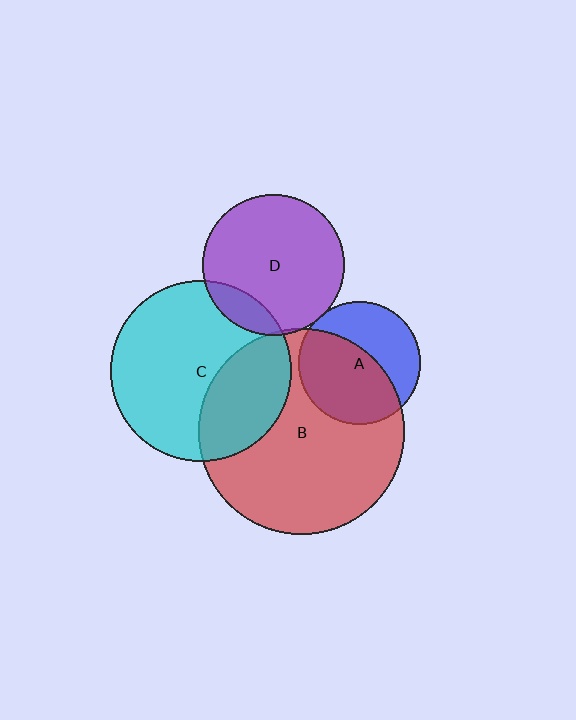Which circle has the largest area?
Circle B (red).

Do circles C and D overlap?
Yes.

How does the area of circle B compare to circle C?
Approximately 1.3 times.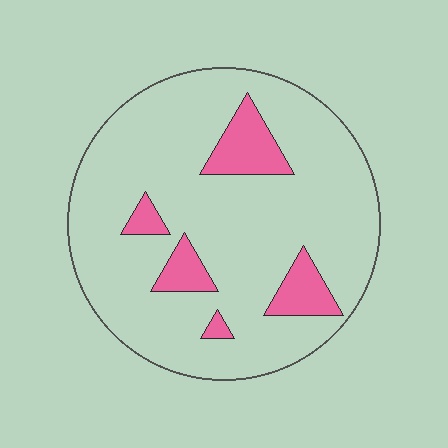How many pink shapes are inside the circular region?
5.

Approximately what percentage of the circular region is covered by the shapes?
Approximately 15%.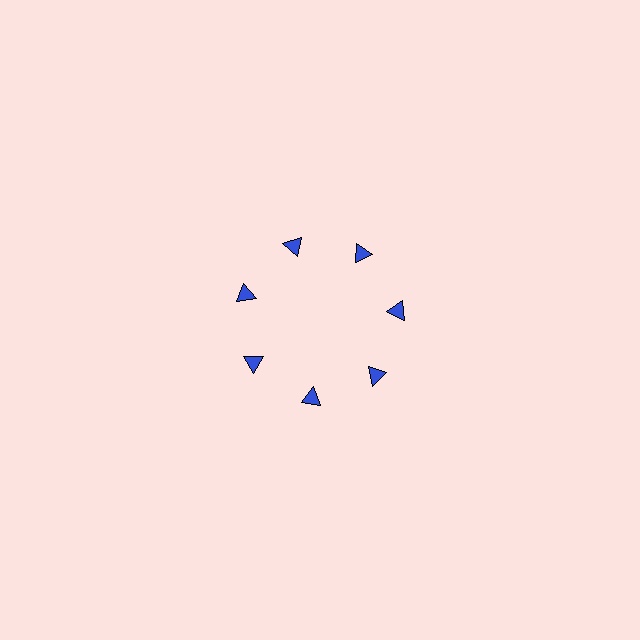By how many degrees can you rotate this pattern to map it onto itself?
The pattern maps onto itself every 51 degrees of rotation.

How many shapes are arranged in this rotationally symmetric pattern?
There are 7 shapes, arranged in 7 groups of 1.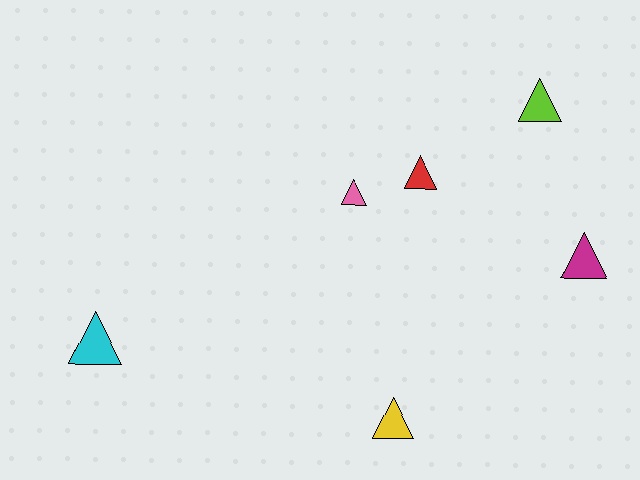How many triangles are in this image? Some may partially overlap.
There are 6 triangles.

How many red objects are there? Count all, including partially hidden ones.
There is 1 red object.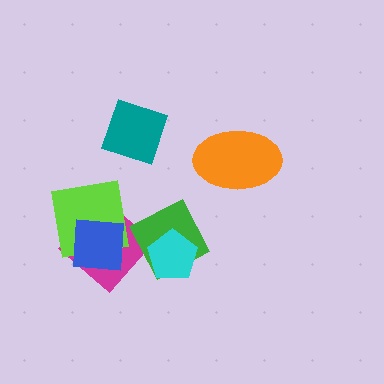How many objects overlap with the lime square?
2 objects overlap with the lime square.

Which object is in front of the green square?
The cyan pentagon is in front of the green square.